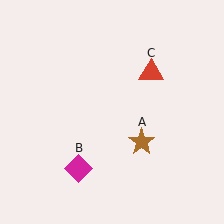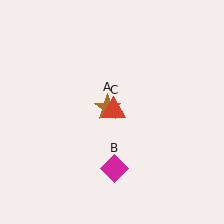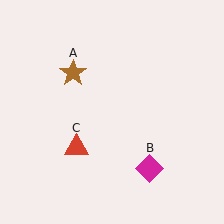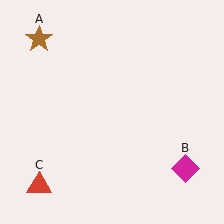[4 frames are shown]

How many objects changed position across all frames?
3 objects changed position: brown star (object A), magenta diamond (object B), red triangle (object C).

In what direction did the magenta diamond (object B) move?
The magenta diamond (object B) moved right.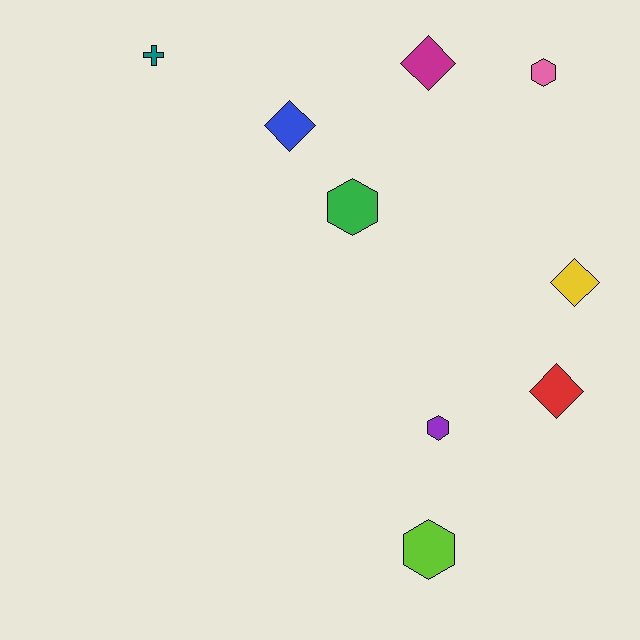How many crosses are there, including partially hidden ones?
There is 1 cross.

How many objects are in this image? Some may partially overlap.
There are 9 objects.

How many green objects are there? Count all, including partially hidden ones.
There is 1 green object.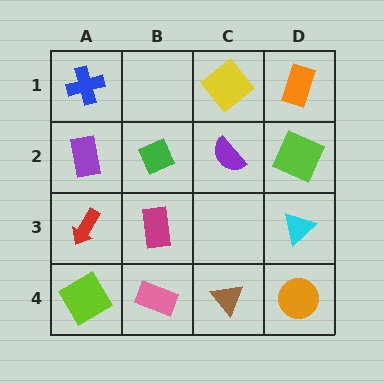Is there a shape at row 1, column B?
No, that cell is empty.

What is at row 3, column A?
A red arrow.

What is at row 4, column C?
A brown triangle.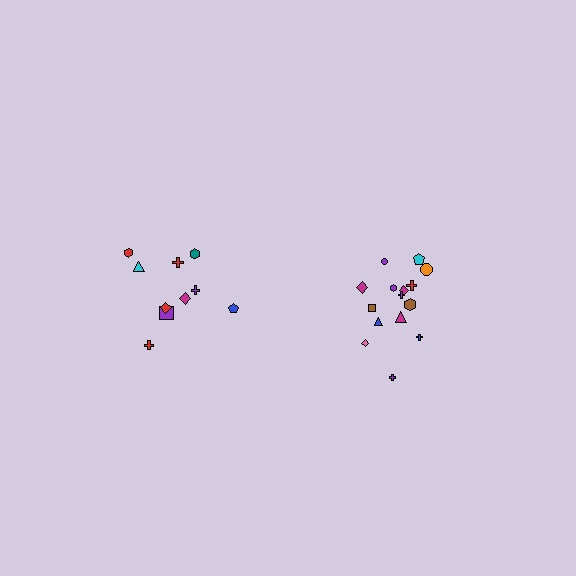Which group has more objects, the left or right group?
The right group.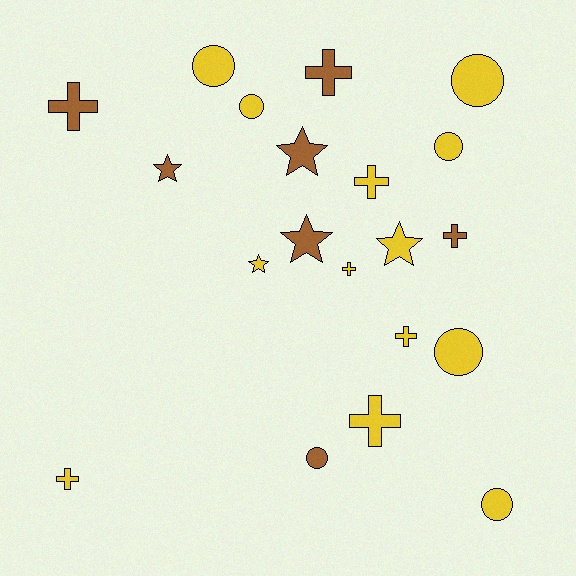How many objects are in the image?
There are 20 objects.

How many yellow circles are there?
There are 6 yellow circles.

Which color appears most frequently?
Yellow, with 13 objects.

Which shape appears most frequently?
Cross, with 8 objects.